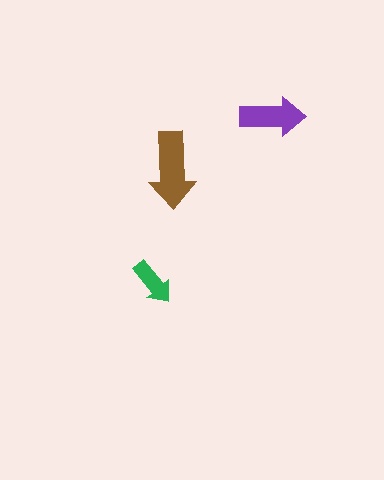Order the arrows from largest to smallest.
the brown one, the purple one, the green one.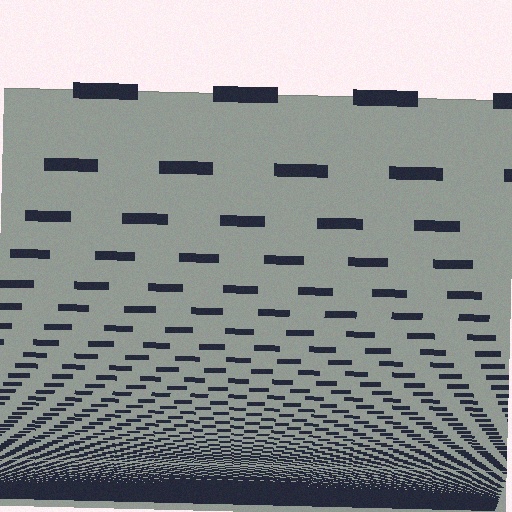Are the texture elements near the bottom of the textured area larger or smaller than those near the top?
Smaller. The gradient is inverted — elements near the bottom are smaller and denser.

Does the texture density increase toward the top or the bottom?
Density increases toward the bottom.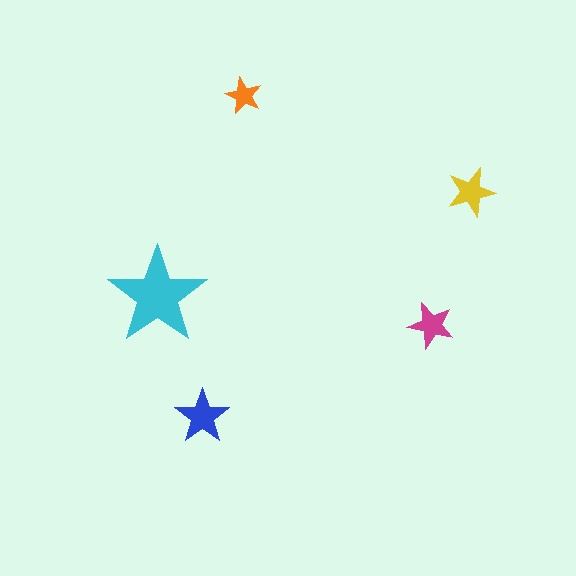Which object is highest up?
The orange star is topmost.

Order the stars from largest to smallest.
the cyan one, the blue one, the yellow one, the magenta one, the orange one.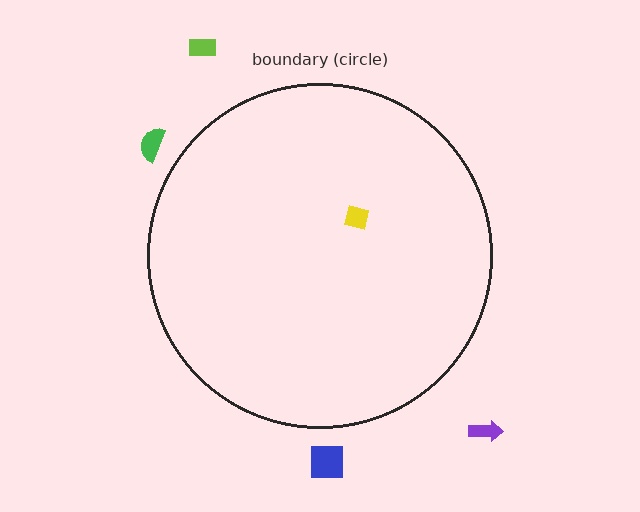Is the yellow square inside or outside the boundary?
Inside.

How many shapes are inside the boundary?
1 inside, 4 outside.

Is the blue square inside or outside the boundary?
Outside.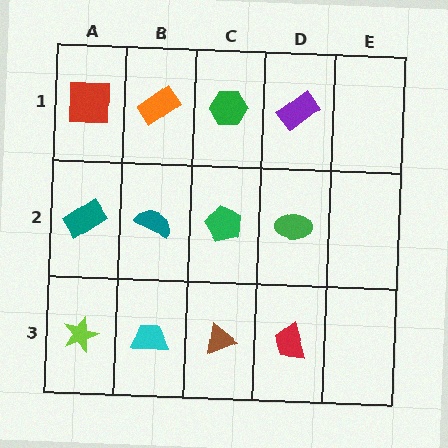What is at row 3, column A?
A lime star.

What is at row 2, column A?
A teal rectangle.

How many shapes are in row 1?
4 shapes.